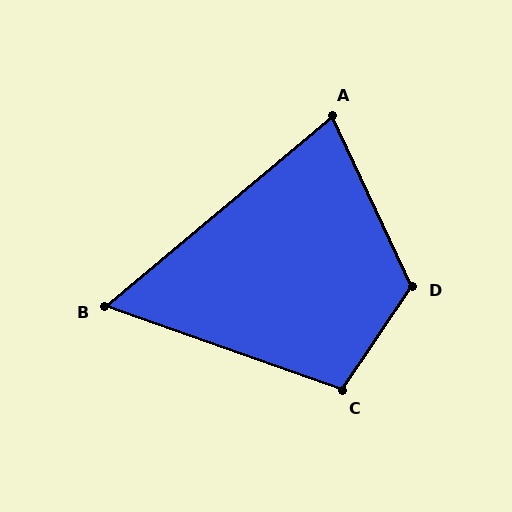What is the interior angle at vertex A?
Approximately 75 degrees (acute).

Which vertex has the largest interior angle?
D, at approximately 121 degrees.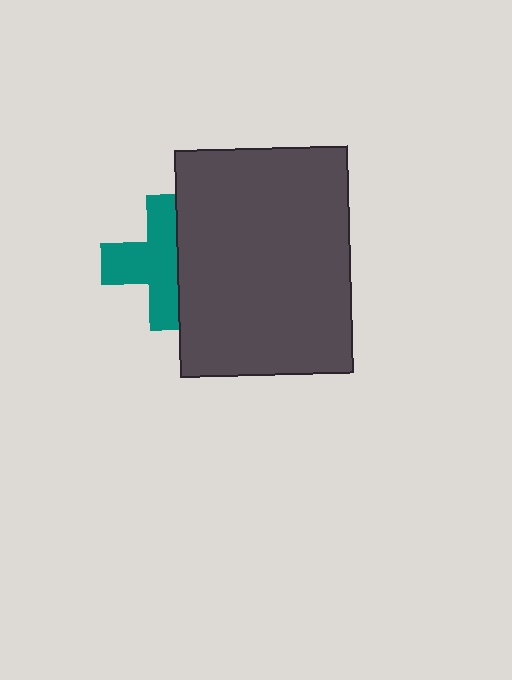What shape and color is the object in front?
The object in front is a dark gray rectangle.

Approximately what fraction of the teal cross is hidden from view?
Roughly 38% of the teal cross is hidden behind the dark gray rectangle.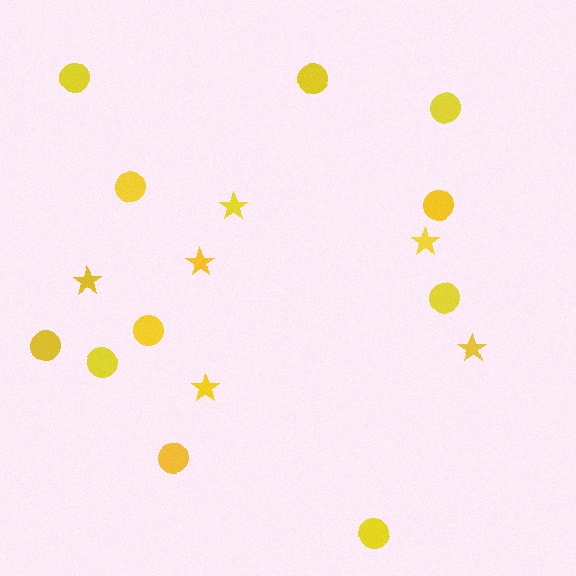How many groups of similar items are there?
There are 2 groups: one group of circles (11) and one group of stars (6).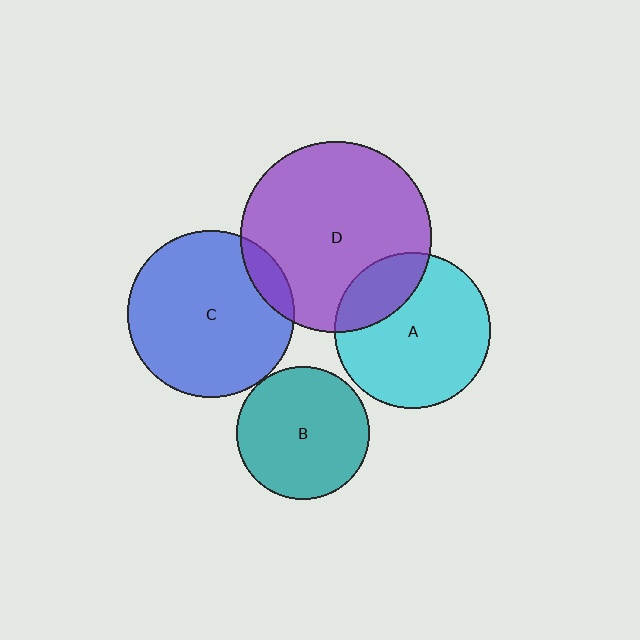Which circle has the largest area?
Circle D (purple).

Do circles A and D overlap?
Yes.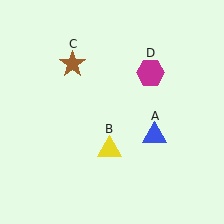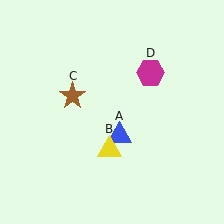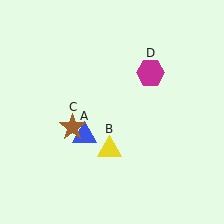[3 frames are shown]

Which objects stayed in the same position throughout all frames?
Yellow triangle (object B) and magenta hexagon (object D) remained stationary.